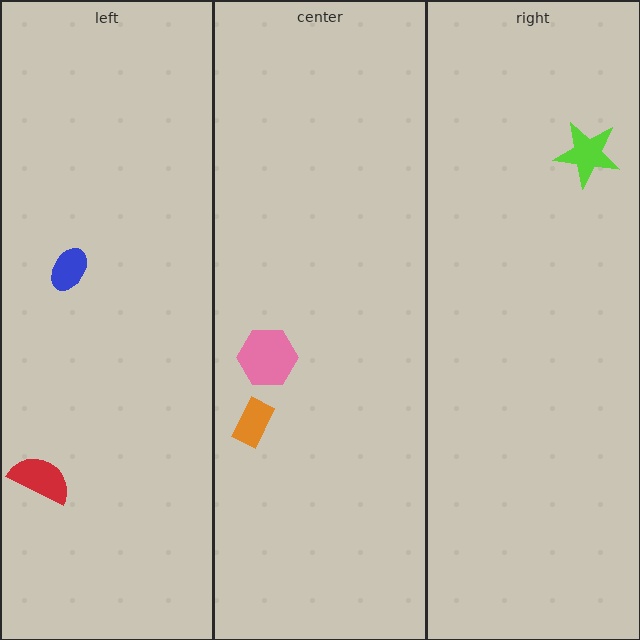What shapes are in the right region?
The lime star.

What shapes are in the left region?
The red semicircle, the blue ellipse.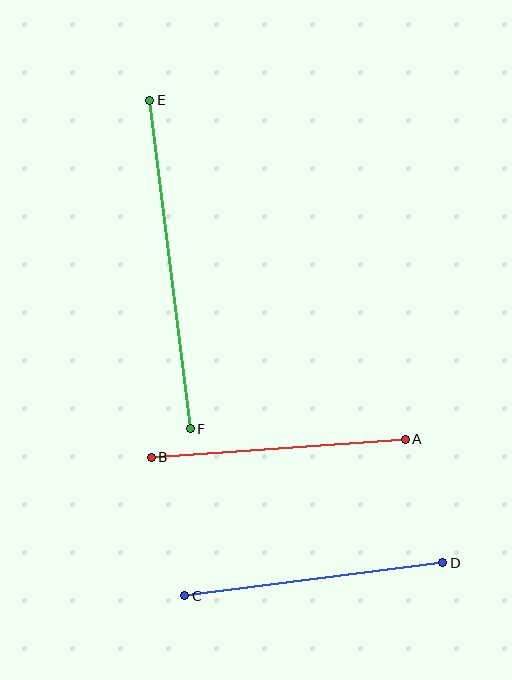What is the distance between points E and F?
The distance is approximately 331 pixels.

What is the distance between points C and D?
The distance is approximately 260 pixels.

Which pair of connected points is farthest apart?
Points E and F are farthest apart.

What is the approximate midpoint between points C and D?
The midpoint is at approximately (314, 579) pixels.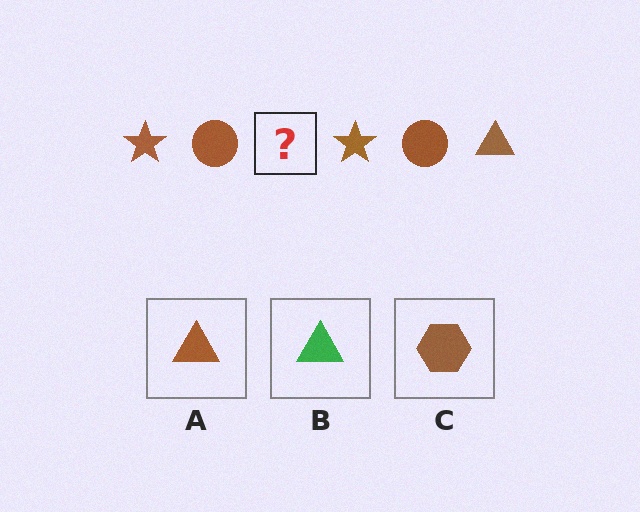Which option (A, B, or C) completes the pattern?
A.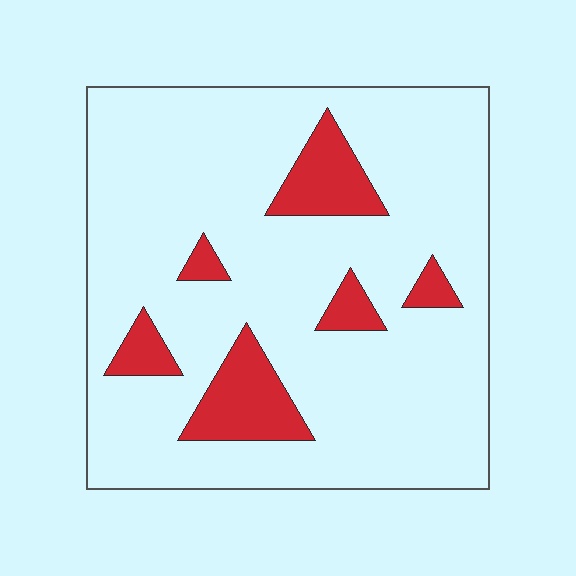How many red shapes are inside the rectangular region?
6.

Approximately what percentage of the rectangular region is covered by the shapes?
Approximately 15%.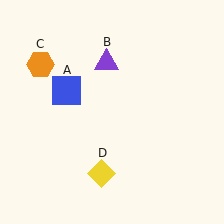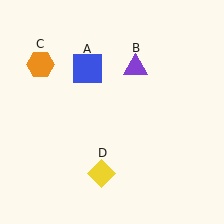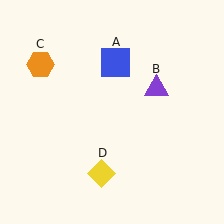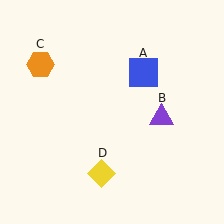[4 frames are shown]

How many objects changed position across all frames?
2 objects changed position: blue square (object A), purple triangle (object B).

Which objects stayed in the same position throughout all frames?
Orange hexagon (object C) and yellow diamond (object D) remained stationary.